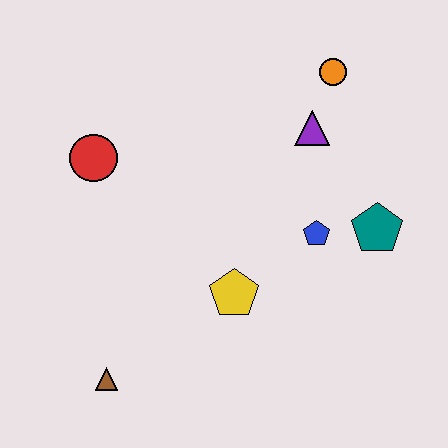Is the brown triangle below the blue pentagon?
Yes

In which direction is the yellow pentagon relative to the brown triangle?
The yellow pentagon is to the right of the brown triangle.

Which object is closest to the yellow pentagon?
The blue pentagon is closest to the yellow pentagon.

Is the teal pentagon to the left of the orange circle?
No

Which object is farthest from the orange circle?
The brown triangle is farthest from the orange circle.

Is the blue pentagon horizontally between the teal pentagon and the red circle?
Yes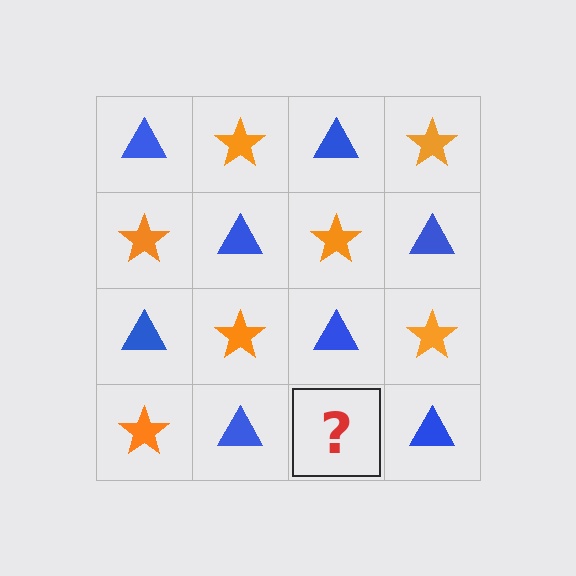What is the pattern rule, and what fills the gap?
The rule is that it alternates blue triangle and orange star in a checkerboard pattern. The gap should be filled with an orange star.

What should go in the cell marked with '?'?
The missing cell should contain an orange star.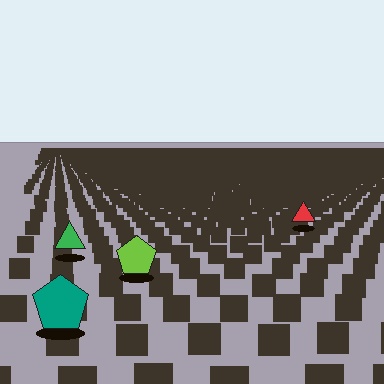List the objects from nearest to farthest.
From nearest to farthest: the teal pentagon, the lime pentagon, the green triangle, the red triangle.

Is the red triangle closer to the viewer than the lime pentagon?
No. The lime pentagon is closer — you can tell from the texture gradient: the ground texture is coarser near it.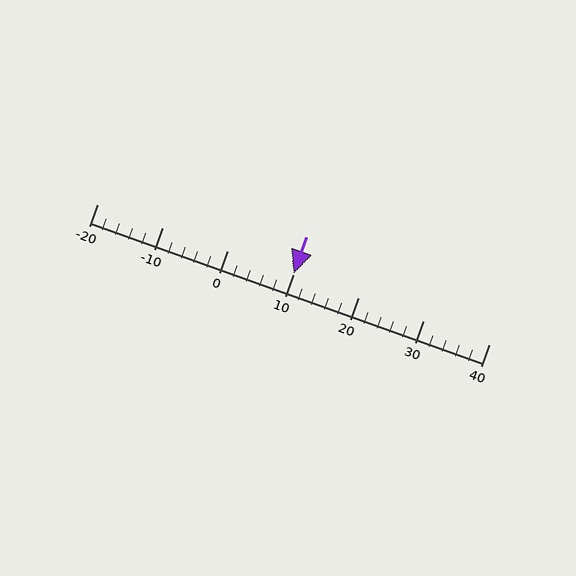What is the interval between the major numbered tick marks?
The major tick marks are spaced 10 units apart.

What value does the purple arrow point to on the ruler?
The purple arrow points to approximately 10.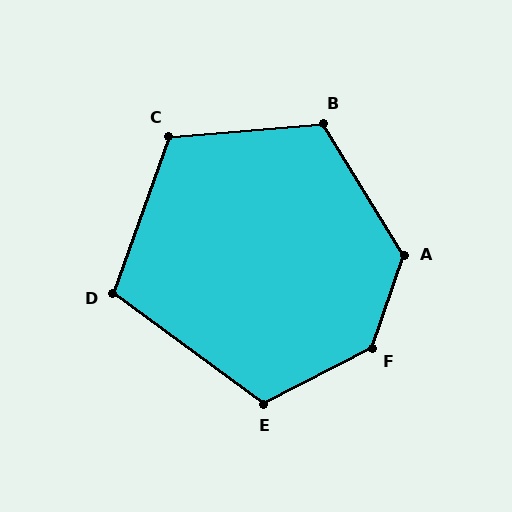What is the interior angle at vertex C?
Approximately 114 degrees (obtuse).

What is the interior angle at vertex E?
Approximately 117 degrees (obtuse).